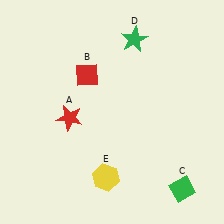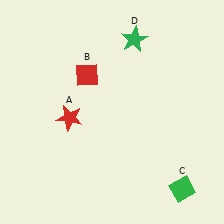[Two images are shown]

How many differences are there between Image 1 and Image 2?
There is 1 difference between the two images.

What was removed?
The yellow hexagon (E) was removed in Image 2.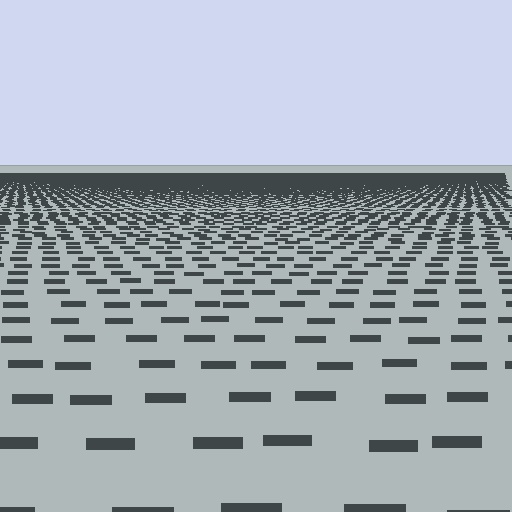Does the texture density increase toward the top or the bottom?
Density increases toward the top.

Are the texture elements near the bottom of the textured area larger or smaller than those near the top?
Larger. Near the bottom, elements are closer to the viewer and appear at a bigger on-screen size.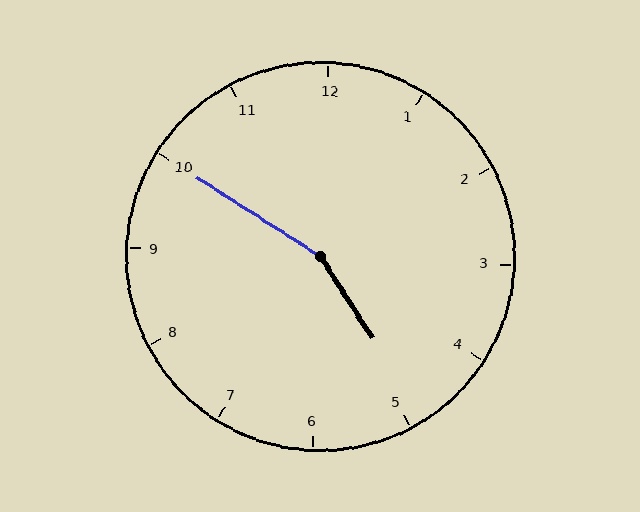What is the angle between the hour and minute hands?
Approximately 155 degrees.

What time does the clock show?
4:50.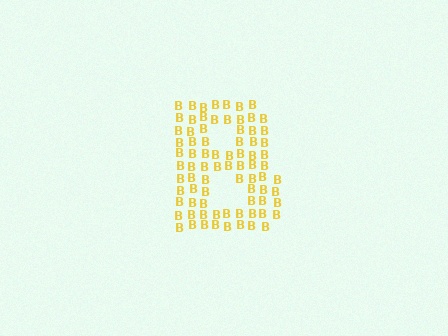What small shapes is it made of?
It is made of small letter B's.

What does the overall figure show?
The overall figure shows the letter B.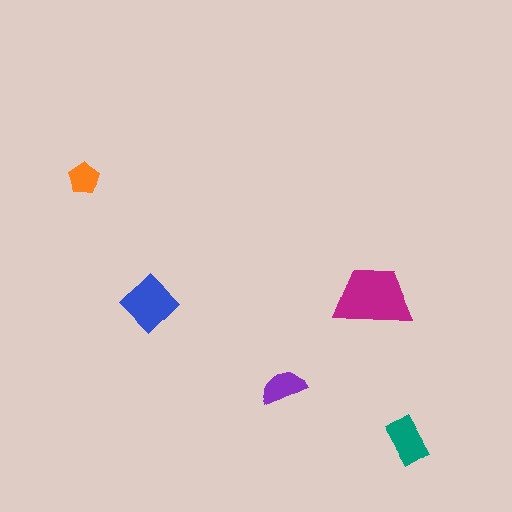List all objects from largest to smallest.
The magenta trapezoid, the blue diamond, the teal rectangle, the purple semicircle, the orange pentagon.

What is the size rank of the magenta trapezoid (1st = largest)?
1st.